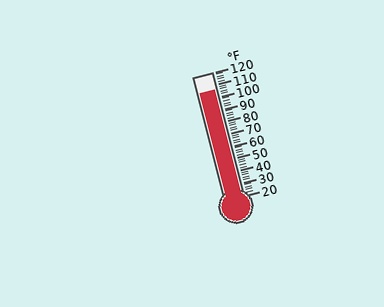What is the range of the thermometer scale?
The thermometer scale ranges from 20°F to 120°F.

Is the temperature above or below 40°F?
The temperature is above 40°F.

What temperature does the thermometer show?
The thermometer shows approximately 106°F.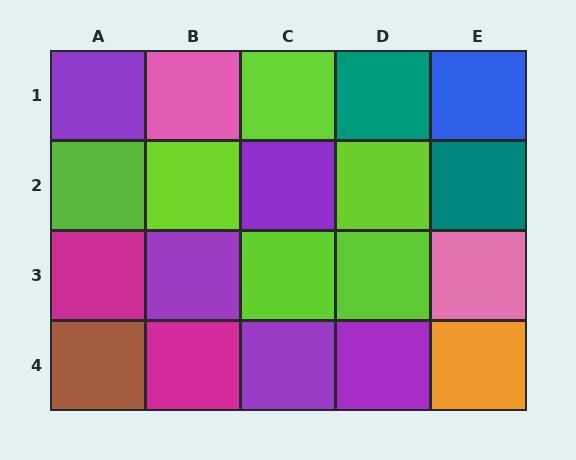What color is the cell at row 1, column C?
Lime.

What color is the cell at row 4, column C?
Purple.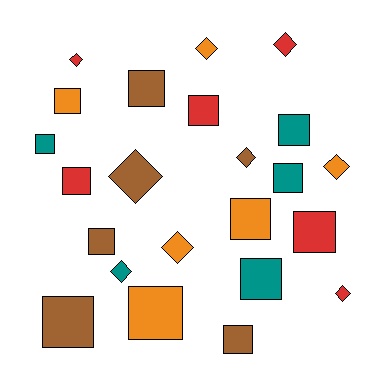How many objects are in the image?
There are 23 objects.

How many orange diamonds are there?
There are 3 orange diamonds.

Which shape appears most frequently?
Square, with 14 objects.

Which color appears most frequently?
Red, with 6 objects.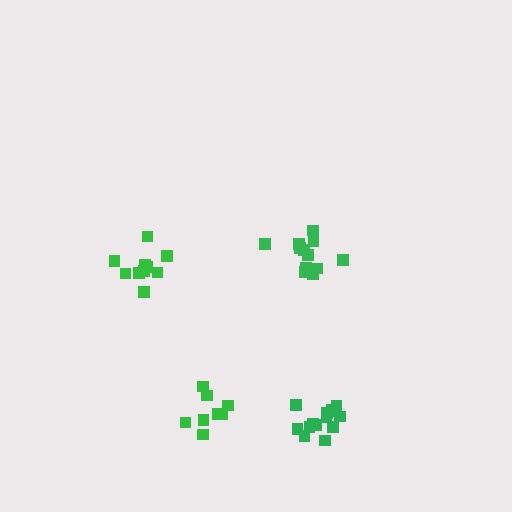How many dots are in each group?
Group 1: 10 dots, Group 2: 14 dots, Group 3: 12 dots, Group 4: 8 dots (44 total).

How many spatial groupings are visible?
There are 4 spatial groupings.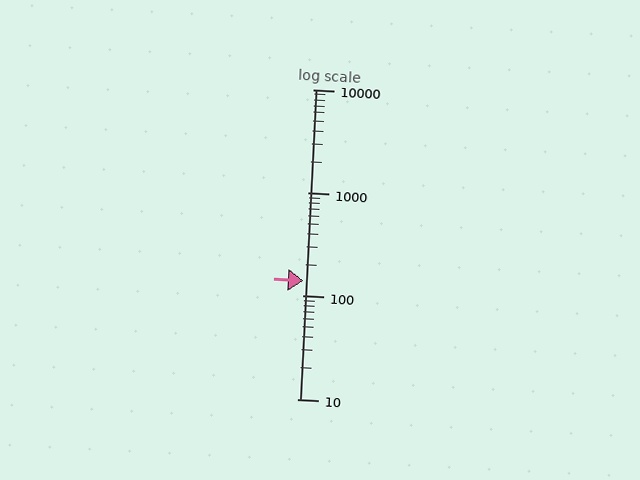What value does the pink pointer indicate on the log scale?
The pointer indicates approximately 140.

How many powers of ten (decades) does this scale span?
The scale spans 3 decades, from 10 to 10000.